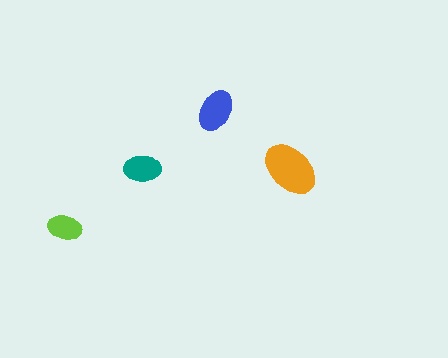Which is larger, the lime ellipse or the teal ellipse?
The teal one.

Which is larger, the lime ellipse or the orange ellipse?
The orange one.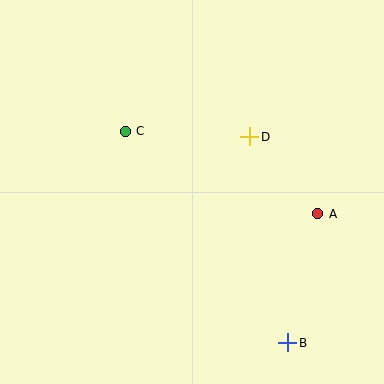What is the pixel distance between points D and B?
The distance between D and B is 210 pixels.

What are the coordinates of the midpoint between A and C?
The midpoint between A and C is at (222, 172).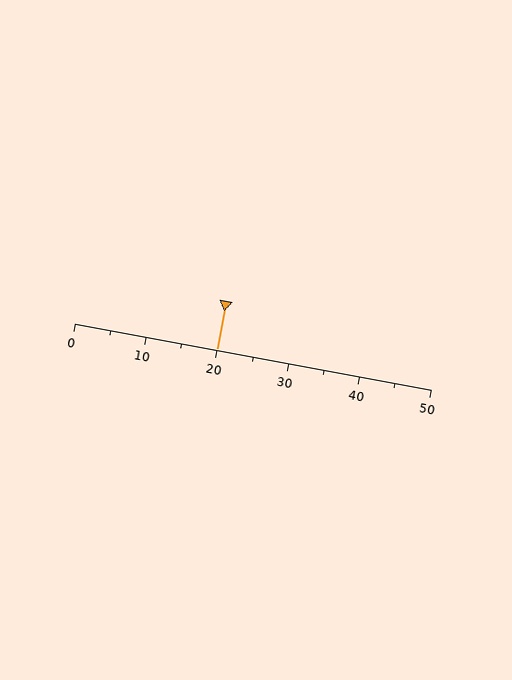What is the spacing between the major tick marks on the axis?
The major ticks are spaced 10 apart.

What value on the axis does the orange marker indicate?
The marker indicates approximately 20.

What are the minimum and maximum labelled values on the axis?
The axis runs from 0 to 50.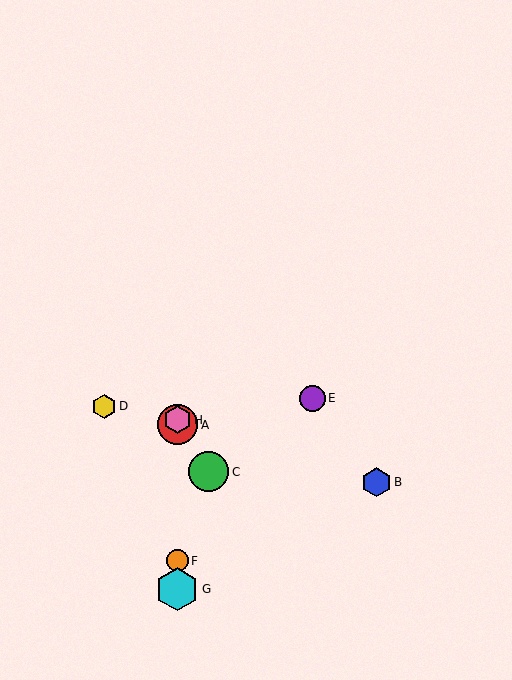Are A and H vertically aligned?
Yes, both are at x≈177.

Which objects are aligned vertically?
Objects A, F, G, H are aligned vertically.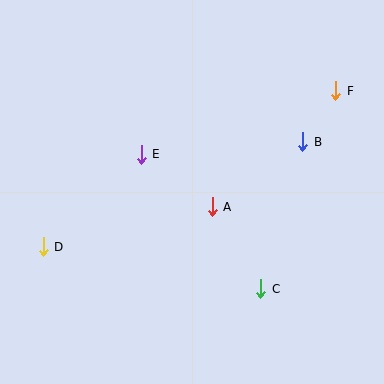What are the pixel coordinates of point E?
Point E is at (141, 154).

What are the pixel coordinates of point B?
Point B is at (303, 142).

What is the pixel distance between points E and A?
The distance between E and A is 88 pixels.